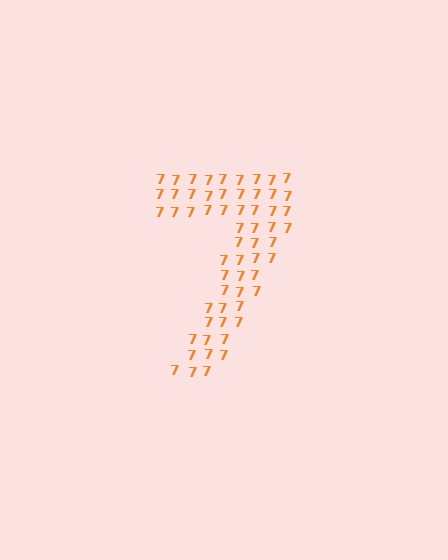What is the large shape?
The large shape is the digit 7.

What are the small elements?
The small elements are digit 7's.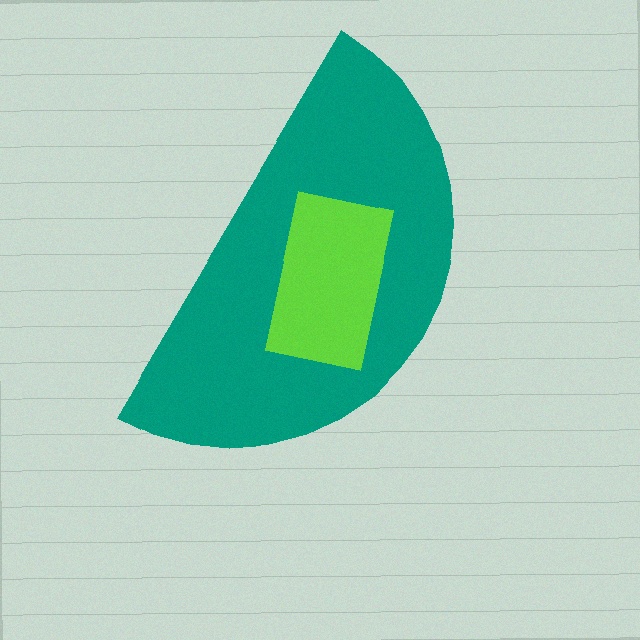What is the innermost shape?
The lime rectangle.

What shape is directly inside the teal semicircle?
The lime rectangle.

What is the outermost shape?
The teal semicircle.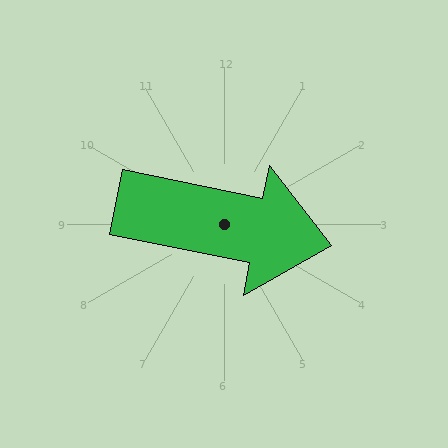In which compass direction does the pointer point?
East.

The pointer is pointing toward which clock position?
Roughly 3 o'clock.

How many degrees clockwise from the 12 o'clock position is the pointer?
Approximately 102 degrees.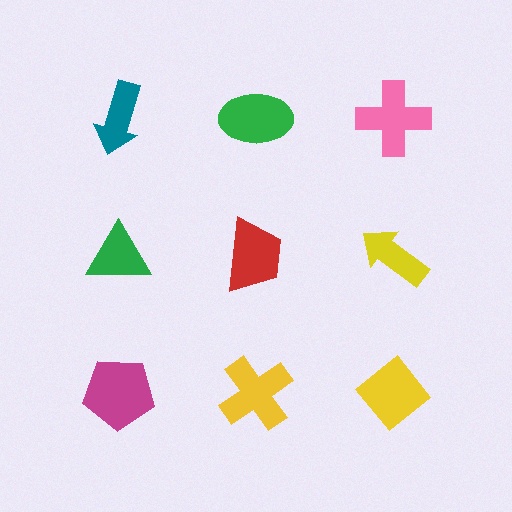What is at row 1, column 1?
A teal arrow.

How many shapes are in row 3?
3 shapes.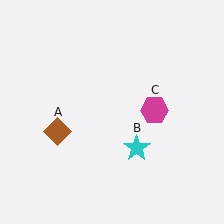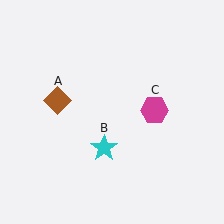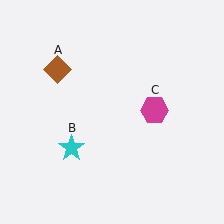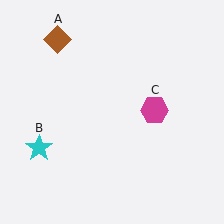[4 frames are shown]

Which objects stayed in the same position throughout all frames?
Magenta hexagon (object C) remained stationary.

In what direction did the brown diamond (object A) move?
The brown diamond (object A) moved up.